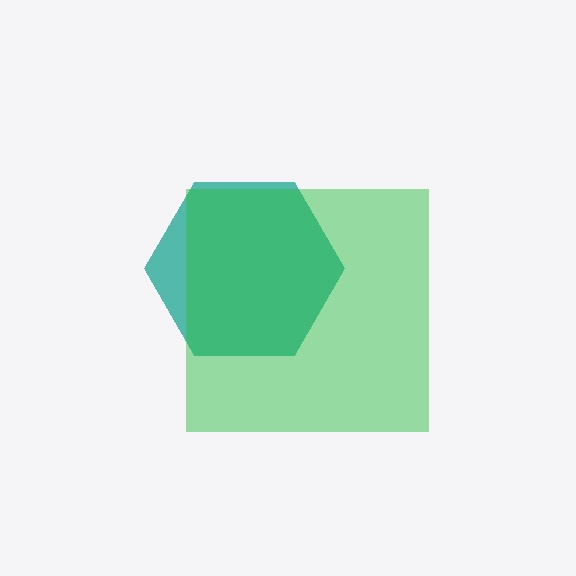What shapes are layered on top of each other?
The layered shapes are: a teal hexagon, a green square.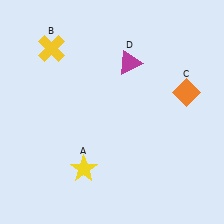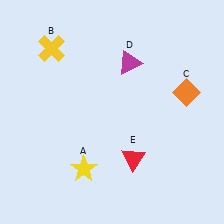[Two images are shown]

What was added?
A red triangle (E) was added in Image 2.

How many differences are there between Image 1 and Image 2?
There is 1 difference between the two images.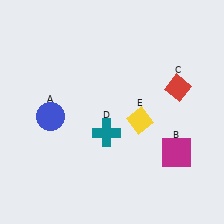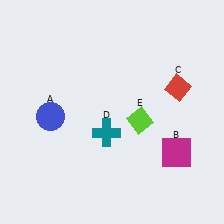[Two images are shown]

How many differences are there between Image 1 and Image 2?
There is 1 difference between the two images.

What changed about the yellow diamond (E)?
In Image 1, E is yellow. In Image 2, it changed to lime.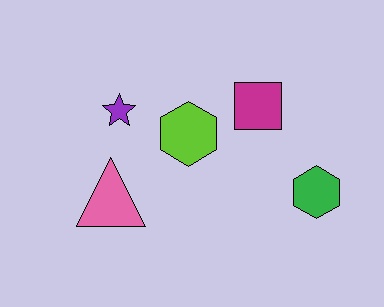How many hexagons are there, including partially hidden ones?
There are 2 hexagons.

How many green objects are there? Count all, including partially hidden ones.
There is 1 green object.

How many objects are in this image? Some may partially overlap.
There are 5 objects.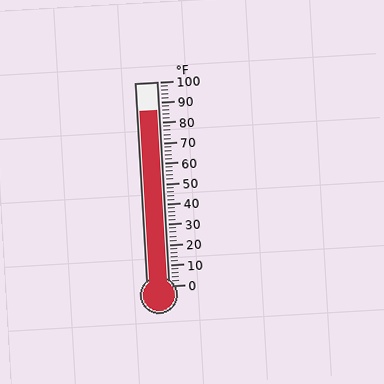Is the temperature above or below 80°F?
The temperature is above 80°F.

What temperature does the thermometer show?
The thermometer shows approximately 86°F.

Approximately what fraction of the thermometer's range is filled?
The thermometer is filled to approximately 85% of its range.